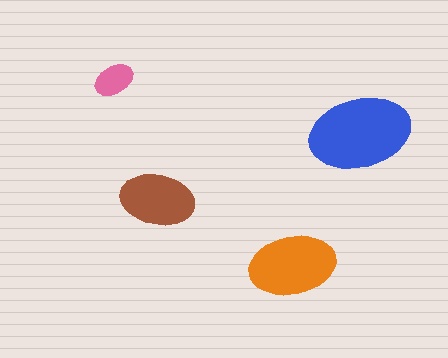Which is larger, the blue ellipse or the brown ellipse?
The blue one.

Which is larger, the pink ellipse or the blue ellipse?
The blue one.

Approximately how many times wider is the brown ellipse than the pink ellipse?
About 2 times wider.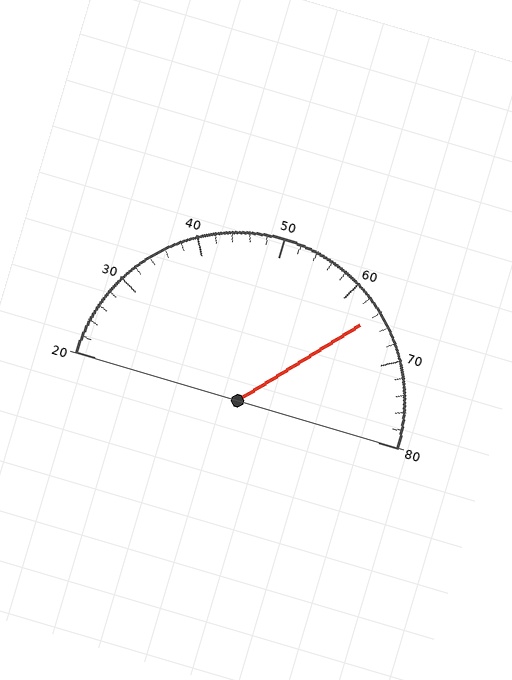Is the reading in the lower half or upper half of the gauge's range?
The reading is in the upper half of the range (20 to 80).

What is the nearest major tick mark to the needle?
The nearest major tick mark is 60.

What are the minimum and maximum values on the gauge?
The gauge ranges from 20 to 80.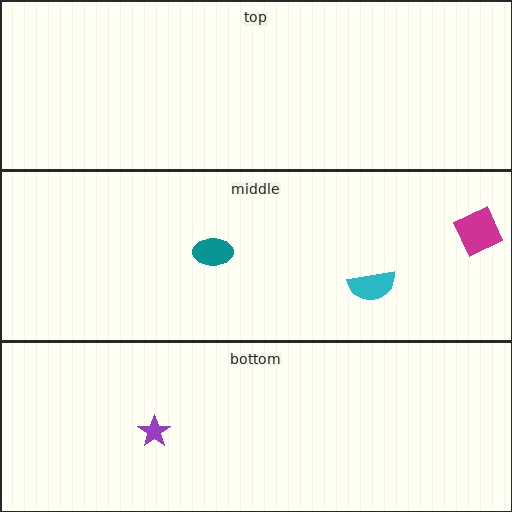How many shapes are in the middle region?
3.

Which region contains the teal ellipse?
The middle region.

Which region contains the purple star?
The bottom region.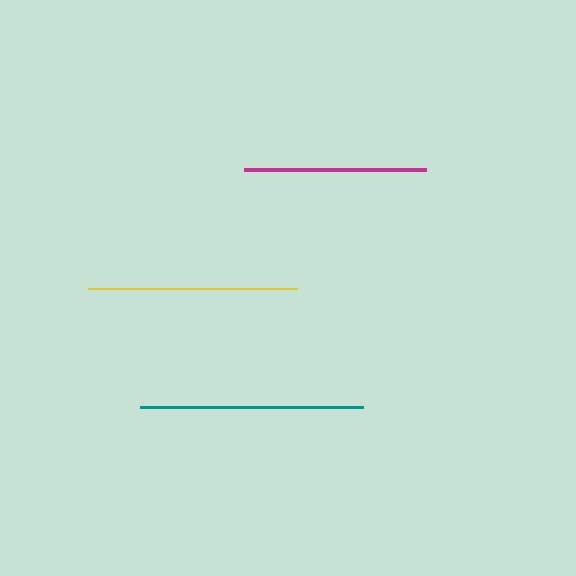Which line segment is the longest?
The teal line is the longest at approximately 222 pixels.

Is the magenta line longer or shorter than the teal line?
The teal line is longer than the magenta line.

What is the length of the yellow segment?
The yellow segment is approximately 209 pixels long.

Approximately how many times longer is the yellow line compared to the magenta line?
The yellow line is approximately 1.1 times the length of the magenta line.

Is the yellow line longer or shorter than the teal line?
The teal line is longer than the yellow line.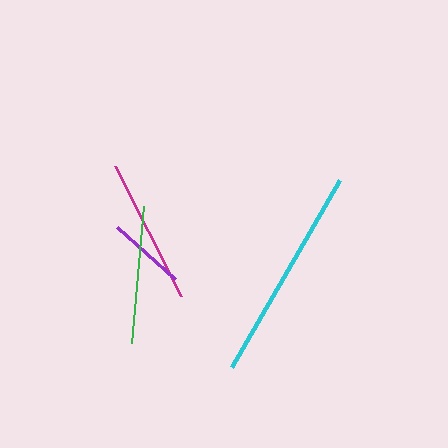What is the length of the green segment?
The green segment is approximately 138 pixels long.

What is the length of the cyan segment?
The cyan segment is approximately 215 pixels long.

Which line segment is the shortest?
The purple line is the shortest at approximately 78 pixels.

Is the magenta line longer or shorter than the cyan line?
The cyan line is longer than the magenta line.